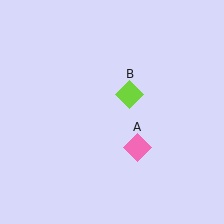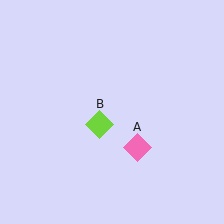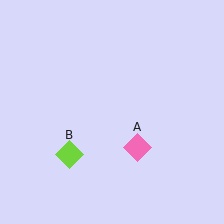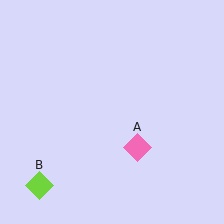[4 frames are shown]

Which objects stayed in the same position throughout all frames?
Pink diamond (object A) remained stationary.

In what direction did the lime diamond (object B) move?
The lime diamond (object B) moved down and to the left.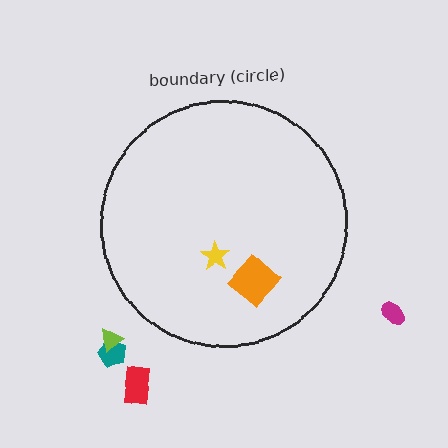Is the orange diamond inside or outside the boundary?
Inside.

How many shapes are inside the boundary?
2 inside, 4 outside.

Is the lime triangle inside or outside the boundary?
Outside.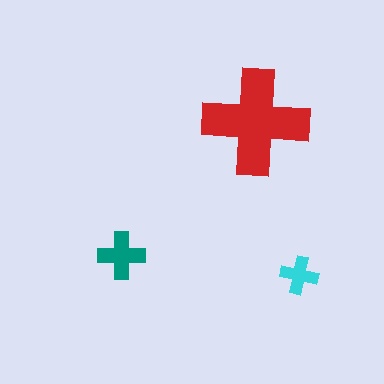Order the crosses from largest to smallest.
the red one, the teal one, the cyan one.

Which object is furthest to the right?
The cyan cross is rightmost.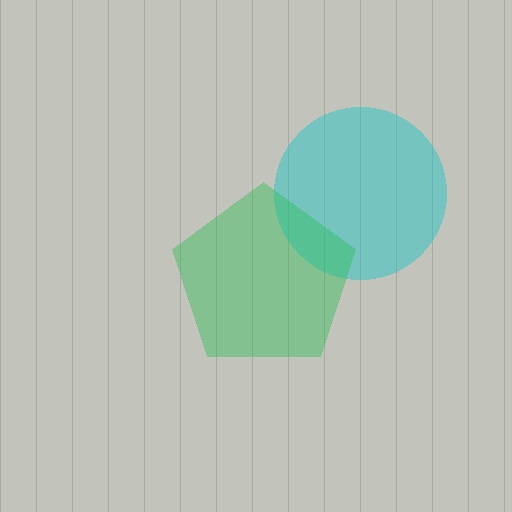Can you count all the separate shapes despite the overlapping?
Yes, there are 2 separate shapes.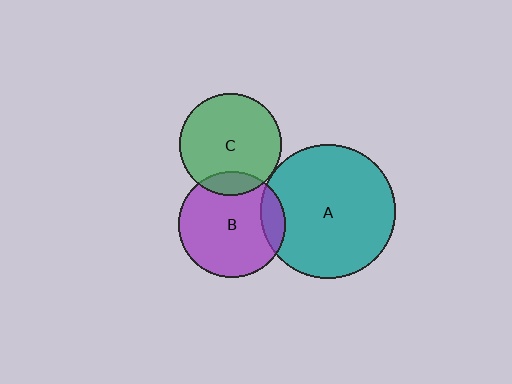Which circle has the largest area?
Circle A (teal).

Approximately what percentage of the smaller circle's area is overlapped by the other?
Approximately 15%.